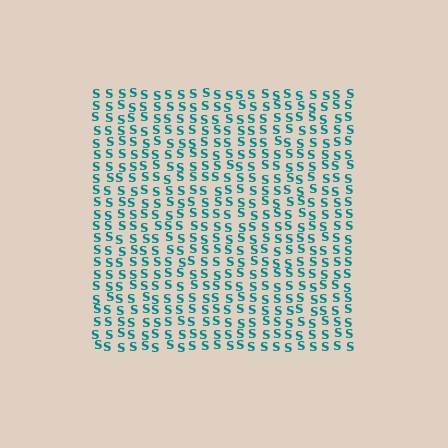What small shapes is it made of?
It is made of small letter S's.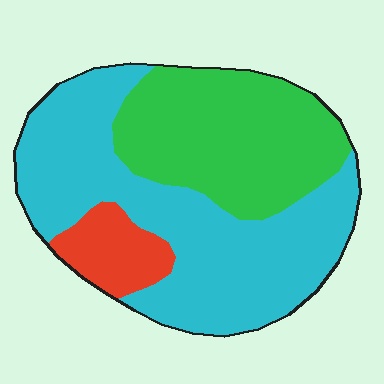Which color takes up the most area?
Cyan, at roughly 55%.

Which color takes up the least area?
Red, at roughly 10%.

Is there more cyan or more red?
Cyan.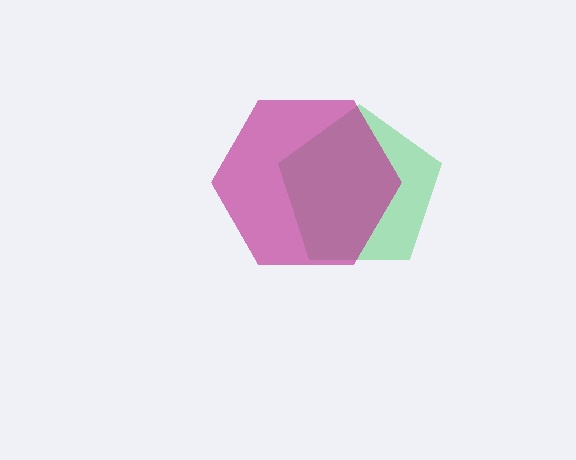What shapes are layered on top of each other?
The layered shapes are: a green pentagon, a magenta hexagon.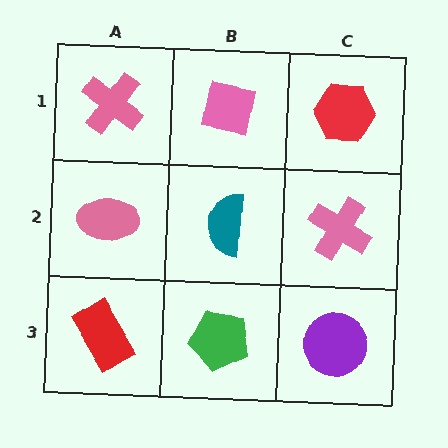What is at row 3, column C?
A purple circle.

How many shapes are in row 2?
3 shapes.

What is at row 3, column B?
A green pentagon.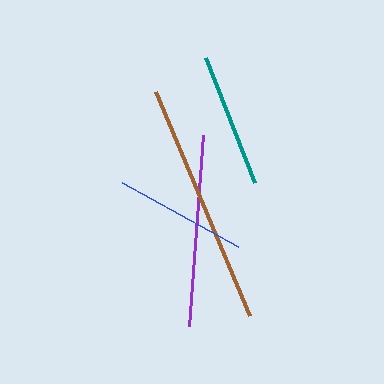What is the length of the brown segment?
The brown segment is approximately 243 pixels long.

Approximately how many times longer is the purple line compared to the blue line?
The purple line is approximately 1.4 times the length of the blue line.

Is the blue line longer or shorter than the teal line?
The teal line is longer than the blue line.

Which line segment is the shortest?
The blue line is the shortest at approximately 133 pixels.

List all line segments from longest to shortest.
From longest to shortest: brown, purple, teal, blue.